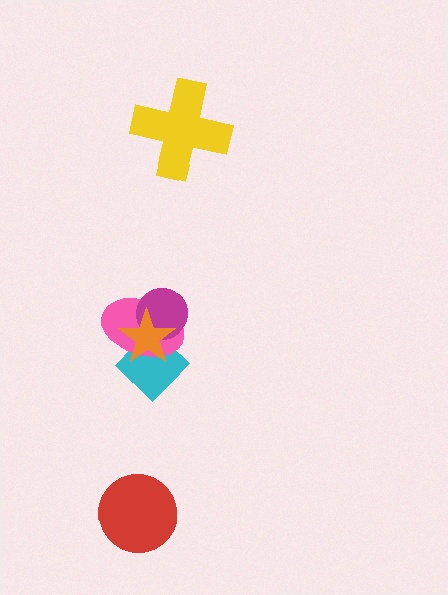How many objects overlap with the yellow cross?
0 objects overlap with the yellow cross.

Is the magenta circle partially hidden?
Yes, it is partially covered by another shape.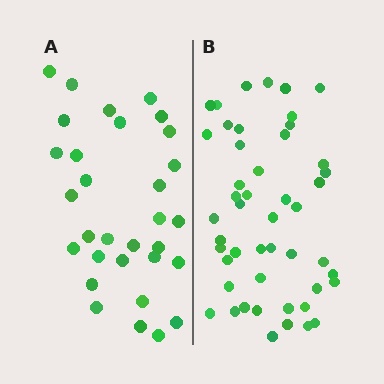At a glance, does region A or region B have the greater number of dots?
Region B (the right region) has more dots.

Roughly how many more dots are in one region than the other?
Region B has approximately 15 more dots than region A.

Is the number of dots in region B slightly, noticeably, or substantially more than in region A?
Region B has substantially more. The ratio is roughly 1.5 to 1.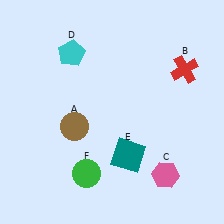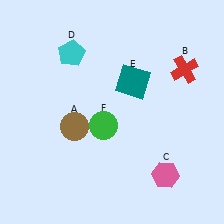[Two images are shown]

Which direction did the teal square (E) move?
The teal square (E) moved up.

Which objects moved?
The objects that moved are: the teal square (E), the green circle (F).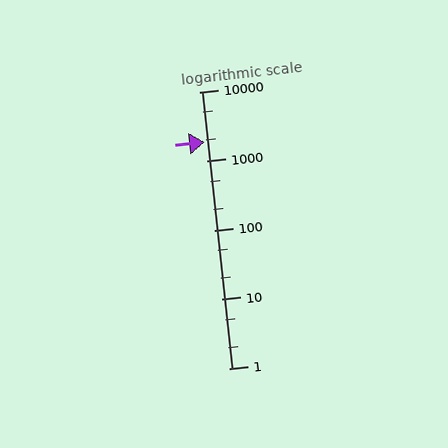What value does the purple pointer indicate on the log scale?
The pointer indicates approximately 1900.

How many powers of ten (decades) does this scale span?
The scale spans 4 decades, from 1 to 10000.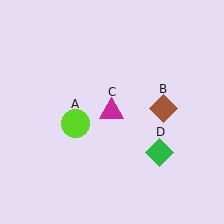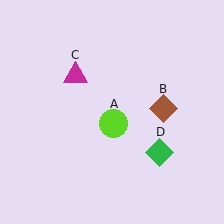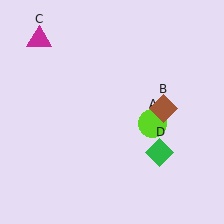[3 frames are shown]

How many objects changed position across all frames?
2 objects changed position: lime circle (object A), magenta triangle (object C).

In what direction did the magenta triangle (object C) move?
The magenta triangle (object C) moved up and to the left.